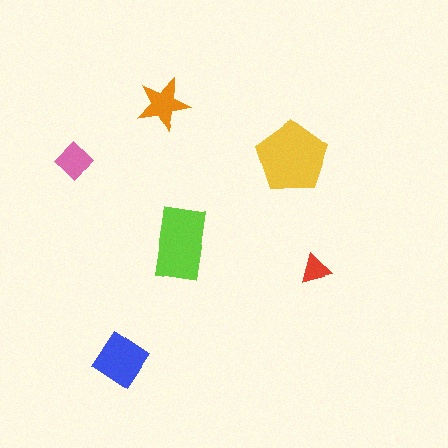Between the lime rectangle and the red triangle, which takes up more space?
The lime rectangle.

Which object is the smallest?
The red triangle.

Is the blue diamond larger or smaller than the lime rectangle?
Smaller.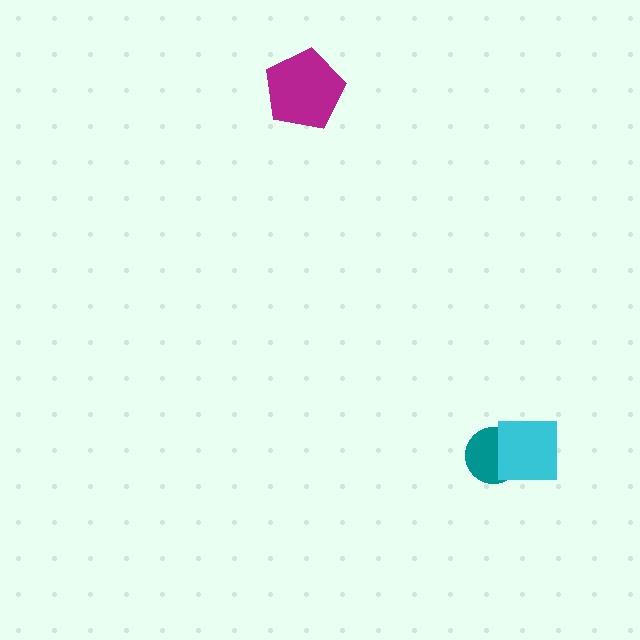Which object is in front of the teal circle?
The cyan square is in front of the teal circle.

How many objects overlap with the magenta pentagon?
0 objects overlap with the magenta pentagon.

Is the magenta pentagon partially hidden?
No, no other shape covers it.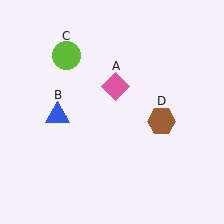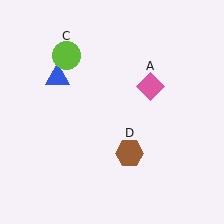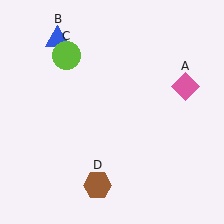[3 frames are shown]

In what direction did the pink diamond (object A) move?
The pink diamond (object A) moved right.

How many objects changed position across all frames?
3 objects changed position: pink diamond (object A), blue triangle (object B), brown hexagon (object D).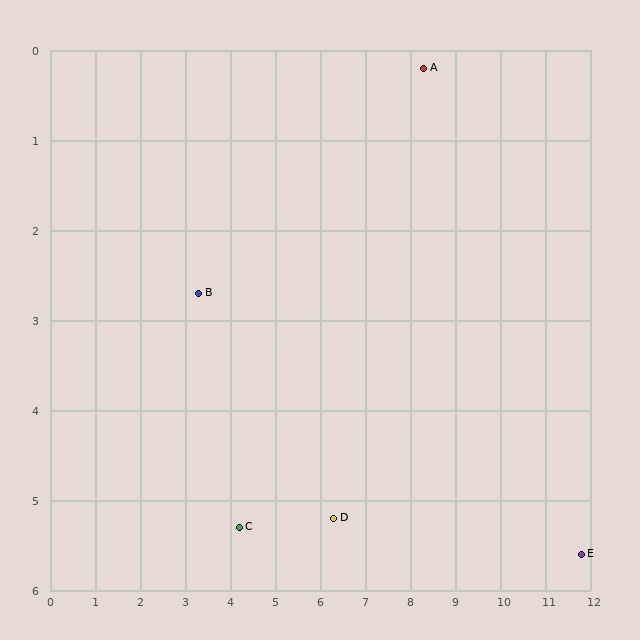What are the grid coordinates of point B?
Point B is at approximately (3.3, 2.7).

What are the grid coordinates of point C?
Point C is at approximately (4.2, 5.3).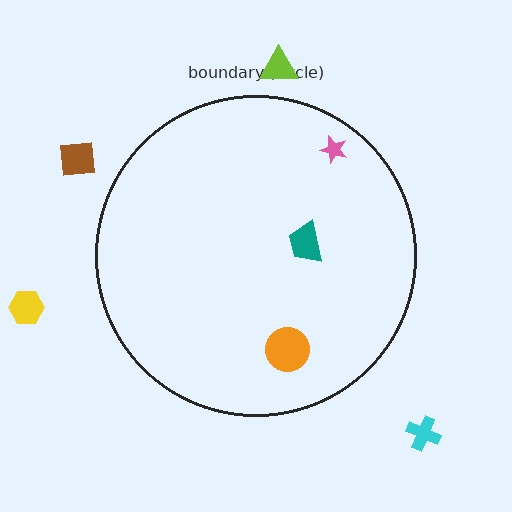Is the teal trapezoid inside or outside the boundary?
Inside.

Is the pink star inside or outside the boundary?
Inside.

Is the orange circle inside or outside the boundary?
Inside.